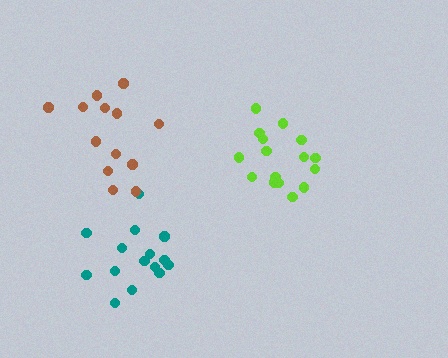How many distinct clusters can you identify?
There are 3 distinct clusters.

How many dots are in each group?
Group 1: 16 dots, Group 2: 16 dots, Group 3: 13 dots (45 total).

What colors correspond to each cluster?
The clusters are colored: teal, lime, brown.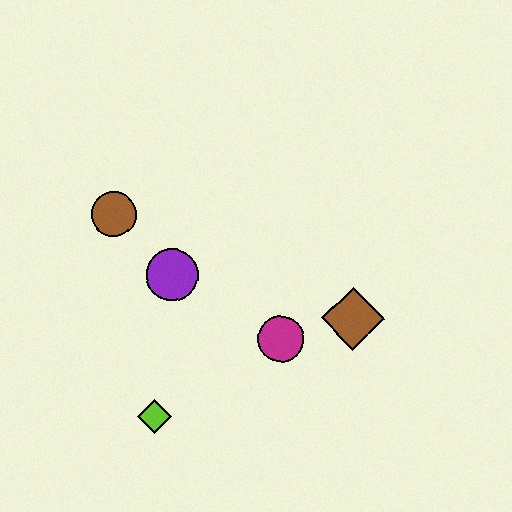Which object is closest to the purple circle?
The brown circle is closest to the purple circle.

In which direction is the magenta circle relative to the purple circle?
The magenta circle is to the right of the purple circle.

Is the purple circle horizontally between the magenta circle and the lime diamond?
Yes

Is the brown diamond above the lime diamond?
Yes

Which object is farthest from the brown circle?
The brown diamond is farthest from the brown circle.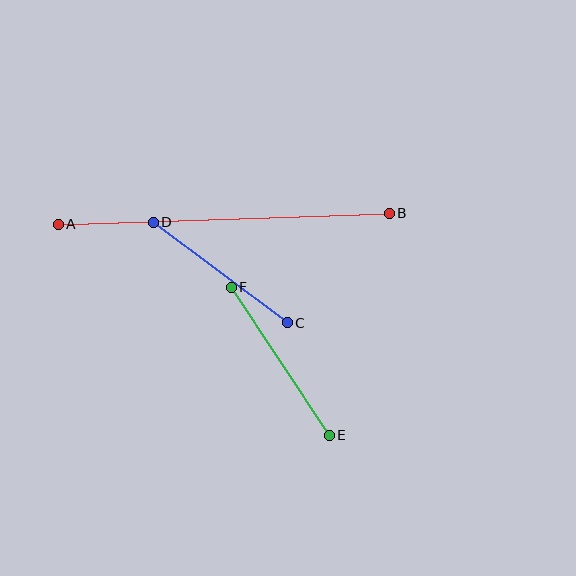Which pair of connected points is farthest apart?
Points A and B are farthest apart.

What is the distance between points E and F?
The distance is approximately 178 pixels.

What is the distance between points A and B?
The distance is approximately 331 pixels.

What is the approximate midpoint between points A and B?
The midpoint is at approximately (224, 219) pixels.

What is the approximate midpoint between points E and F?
The midpoint is at approximately (280, 361) pixels.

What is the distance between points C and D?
The distance is approximately 167 pixels.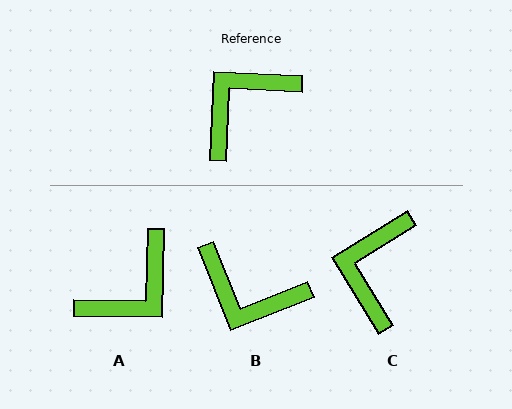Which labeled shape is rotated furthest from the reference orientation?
A, about 178 degrees away.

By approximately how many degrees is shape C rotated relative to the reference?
Approximately 35 degrees counter-clockwise.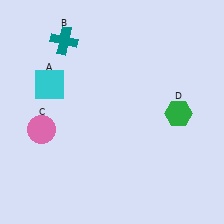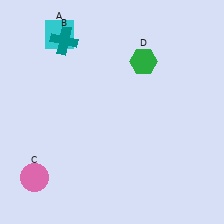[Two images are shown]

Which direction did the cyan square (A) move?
The cyan square (A) moved up.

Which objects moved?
The objects that moved are: the cyan square (A), the pink circle (C), the green hexagon (D).